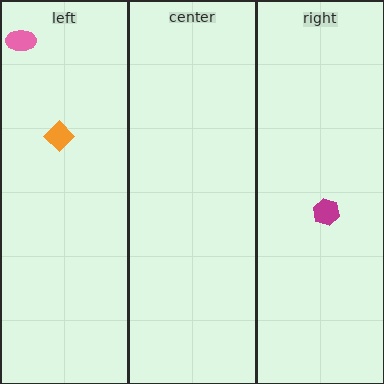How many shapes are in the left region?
2.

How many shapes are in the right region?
1.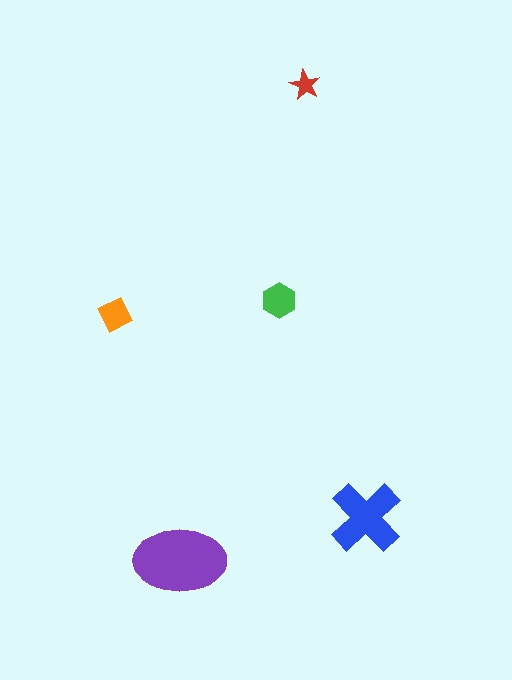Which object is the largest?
The purple ellipse.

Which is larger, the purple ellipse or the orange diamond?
The purple ellipse.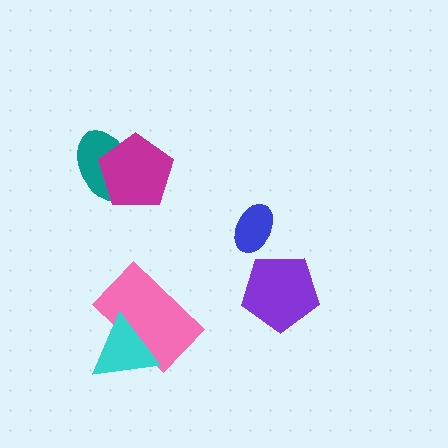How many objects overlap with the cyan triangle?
1 object overlaps with the cyan triangle.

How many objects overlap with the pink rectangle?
1 object overlaps with the pink rectangle.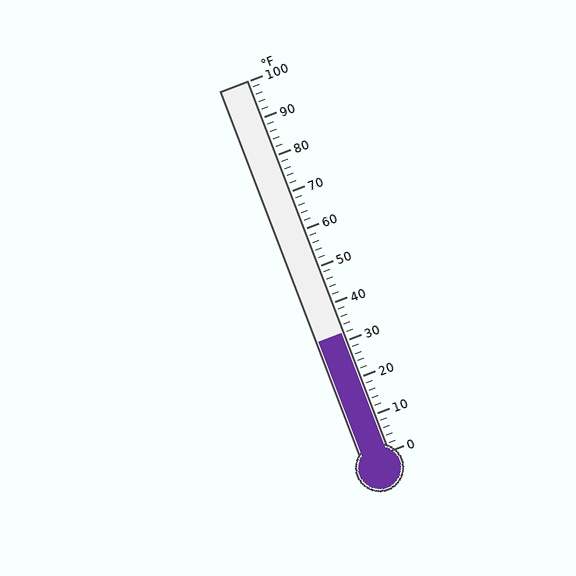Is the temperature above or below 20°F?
The temperature is above 20°F.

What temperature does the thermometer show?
The thermometer shows approximately 32°F.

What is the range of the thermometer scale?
The thermometer scale ranges from 0°F to 100°F.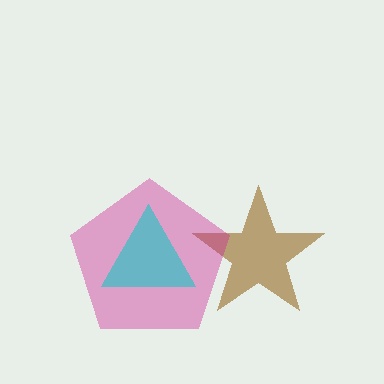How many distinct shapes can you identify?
There are 3 distinct shapes: a brown star, a magenta pentagon, a cyan triangle.